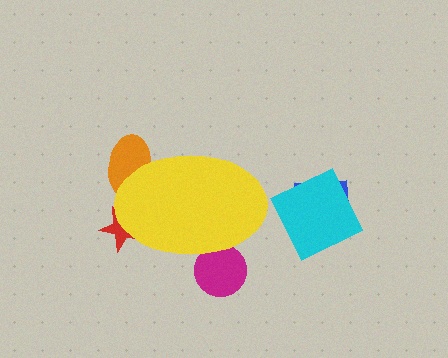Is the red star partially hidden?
Yes, the red star is partially hidden behind the yellow ellipse.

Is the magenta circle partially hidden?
Yes, the magenta circle is partially hidden behind the yellow ellipse.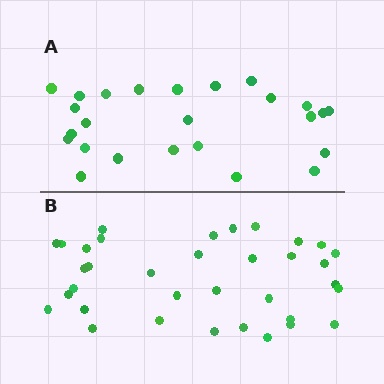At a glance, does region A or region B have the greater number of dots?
Region B (the bottom region) has more dots.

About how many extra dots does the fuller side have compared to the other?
Region B has roughly 10 or so more dots than region A.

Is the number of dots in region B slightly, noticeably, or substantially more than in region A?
Region B has noticeably more, but not dramatically so. The ratio is roughly 1.4 to 1.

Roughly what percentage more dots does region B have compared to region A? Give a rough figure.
About 40% more.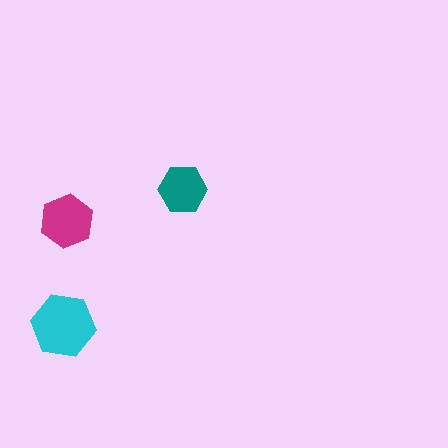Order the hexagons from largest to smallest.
the cyan one, the magenta one, the teal one.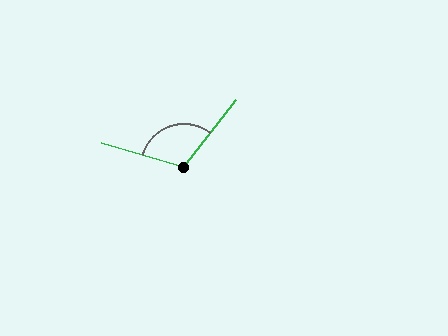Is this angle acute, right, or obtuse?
It is obtuse.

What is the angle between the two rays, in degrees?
Approximately 112 degrees.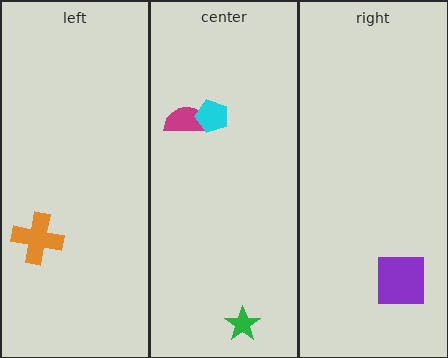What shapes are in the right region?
The purple square.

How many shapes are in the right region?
1.